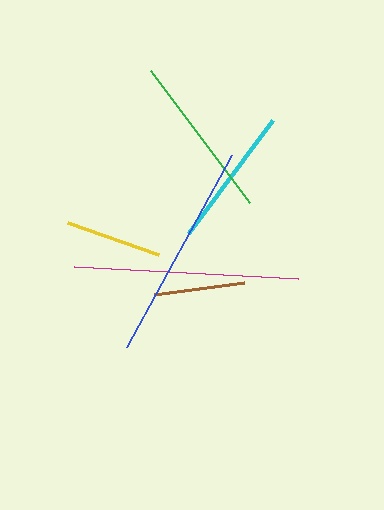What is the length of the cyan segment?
The cyan segment is approximately 140 pixels long.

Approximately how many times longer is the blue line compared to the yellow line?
The blue line is approximately 2.3 times the length of the yellow line.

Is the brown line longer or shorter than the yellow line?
The yellow line is longer than the brown line.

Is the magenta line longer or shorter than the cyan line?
The magenta line is longer than the cyan line.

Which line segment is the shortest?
The brown line is the shortest at approximately 91 pixels.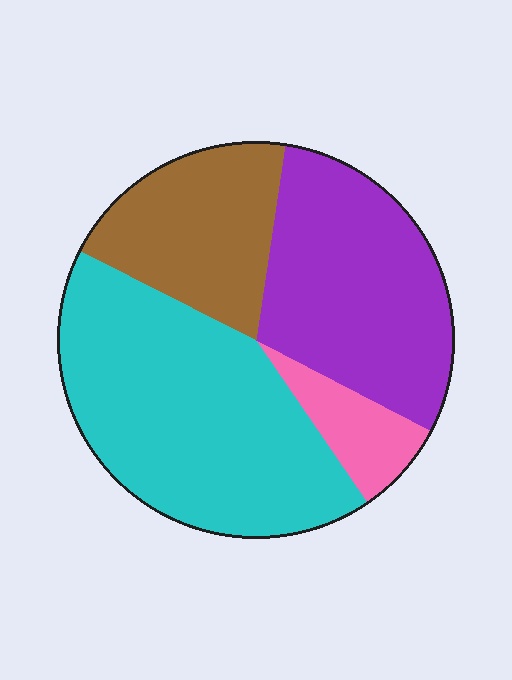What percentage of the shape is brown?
Brown covers about 20% of the shape.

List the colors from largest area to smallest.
From largest to smallest: cyan, purple, brown, pink.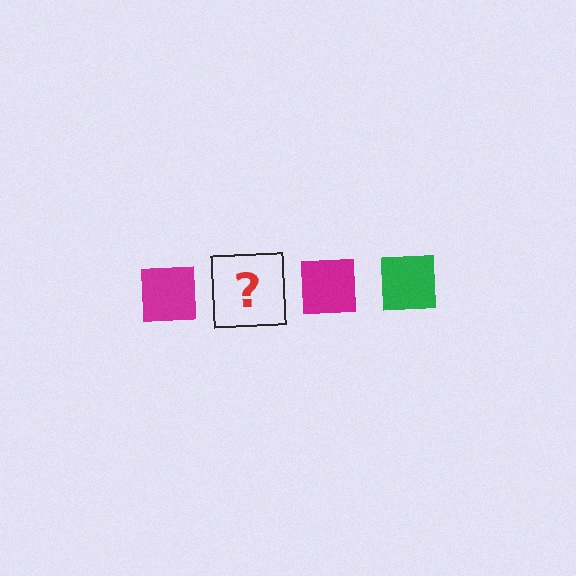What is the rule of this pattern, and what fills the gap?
The rule is that the pattern cycles through magenta, green squares. The gap should be filled with a green square.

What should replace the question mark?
The question mark should be replaced with a green square.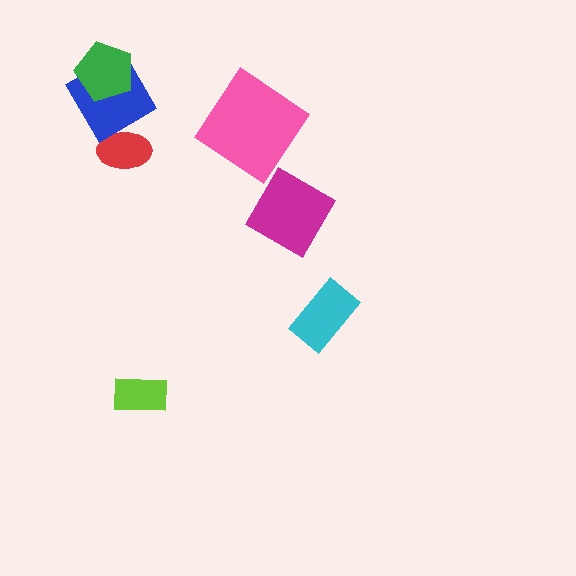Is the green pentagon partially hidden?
No, no other shape covers it.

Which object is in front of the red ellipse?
The blue diamond is in front of the red ellipse.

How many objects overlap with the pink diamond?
0 objects overlap with the pink diamond.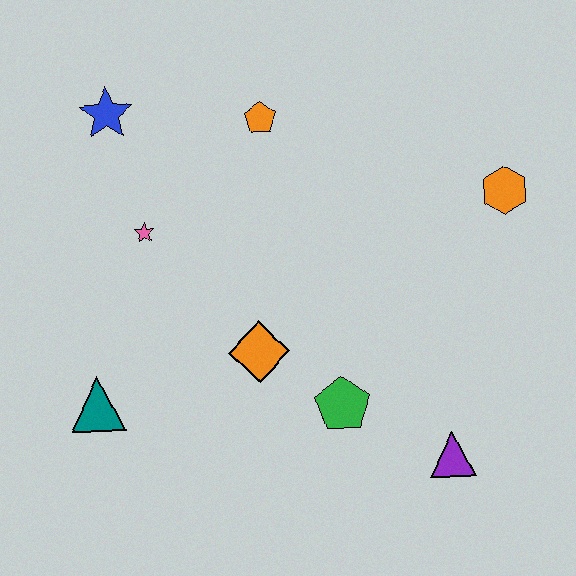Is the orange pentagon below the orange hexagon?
No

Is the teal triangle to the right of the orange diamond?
No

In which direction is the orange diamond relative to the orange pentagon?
The orange diamond is below the orange pentagon.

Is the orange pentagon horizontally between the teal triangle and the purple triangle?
Yes